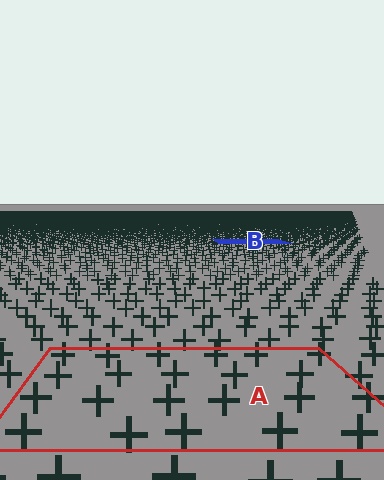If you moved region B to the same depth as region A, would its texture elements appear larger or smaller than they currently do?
They would appear larger. At a closer depth, the same texture elements are projected at a bigger on-screen size.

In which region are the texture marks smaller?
The texture marks are smaller in region B, because it is farther away.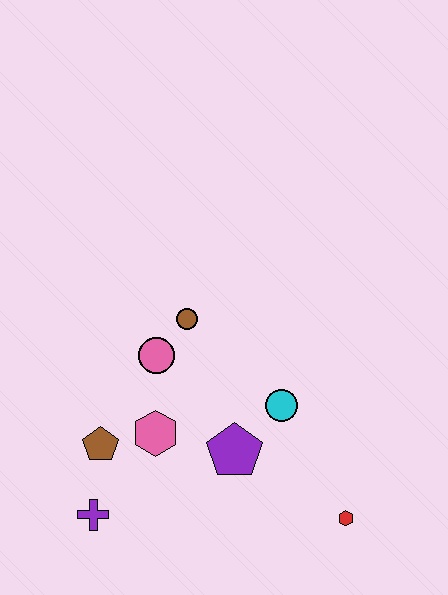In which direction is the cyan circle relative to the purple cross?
The cyan circle is to the right of the purple cross.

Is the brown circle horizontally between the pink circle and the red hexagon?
Yes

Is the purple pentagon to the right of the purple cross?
Yes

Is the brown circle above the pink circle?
Yes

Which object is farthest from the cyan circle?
The purple cross is farthest from the cyan circle.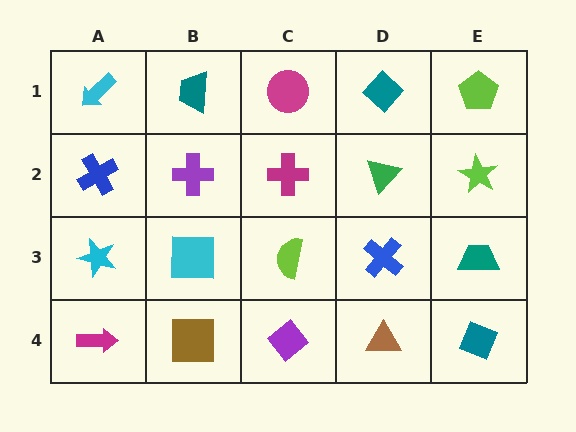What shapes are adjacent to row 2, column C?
A magenta circle (row 1, column C), a lime semicircle (row 3, column C), a purple cross (row 2, column B), a green triangle (row 2, column D).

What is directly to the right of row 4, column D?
A teal diamond.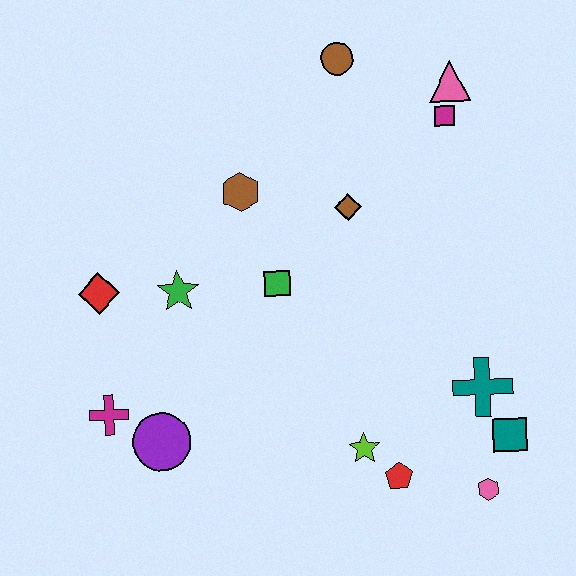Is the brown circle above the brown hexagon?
Yes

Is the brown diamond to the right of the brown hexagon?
Yes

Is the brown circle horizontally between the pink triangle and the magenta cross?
Yes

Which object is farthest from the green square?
The pink hexagon is farthest from the green square.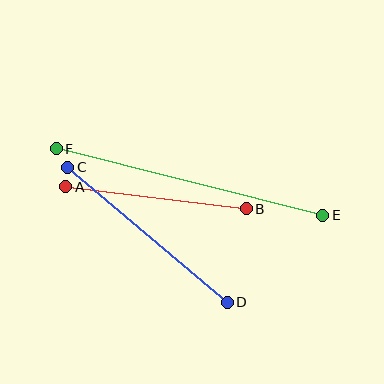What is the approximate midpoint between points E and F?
The midpoint is at approximately (190, 182) pixels.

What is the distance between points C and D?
The distance is approximately 209 pixels.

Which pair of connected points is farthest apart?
Points E and F are farthest apart.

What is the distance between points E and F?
The distance is approximately 275 pixels.